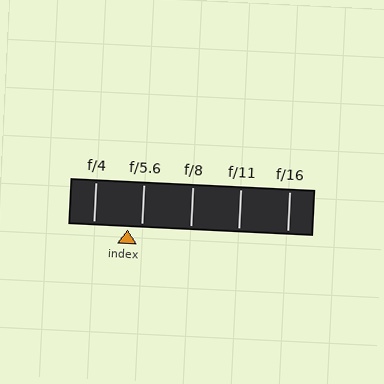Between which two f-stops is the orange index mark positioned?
The index mark is between f/4 and f/5.6.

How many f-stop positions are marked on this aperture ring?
There are 5 f-stop positions marked.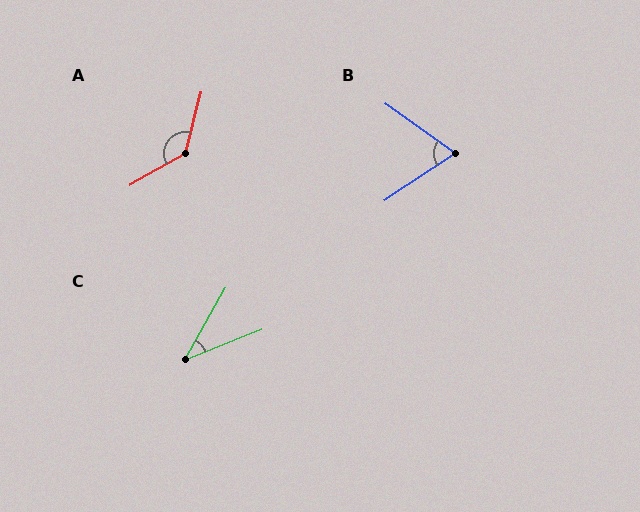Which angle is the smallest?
C, at approximately 39 degrees.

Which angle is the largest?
A, at approximately 134 degrees.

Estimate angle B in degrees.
Approximately 69 degrees.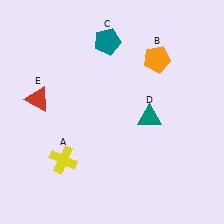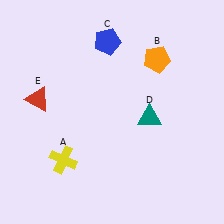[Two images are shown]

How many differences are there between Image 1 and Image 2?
There is 1 difference between the two images.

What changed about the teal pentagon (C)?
In Image 1, C is teal. In Image 2, it changed to blue.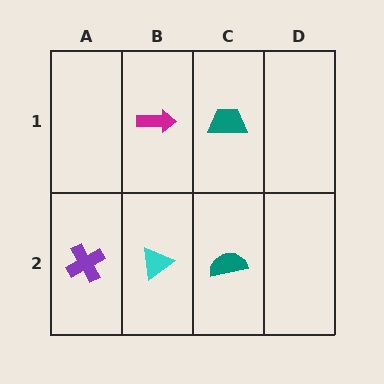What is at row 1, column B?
A magenta arrow.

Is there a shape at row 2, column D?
No, that cell is empty.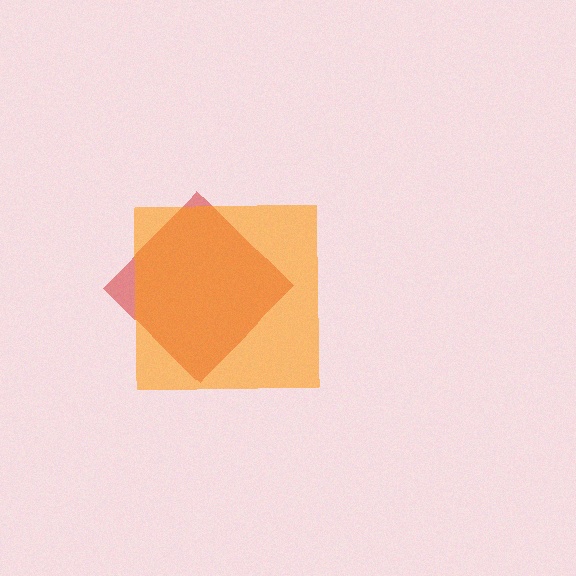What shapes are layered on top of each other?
The layered shapes are: a red diamond, an orange square.